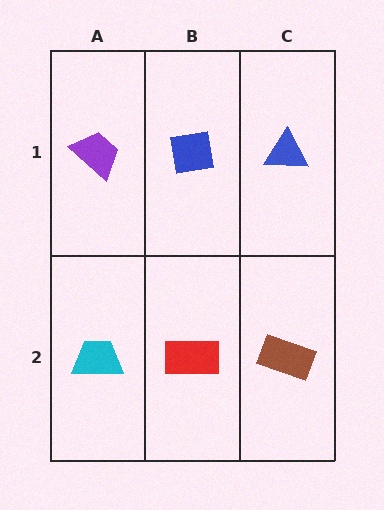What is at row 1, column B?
A blue square.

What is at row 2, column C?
A brown rectangle.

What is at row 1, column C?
A blue triangle.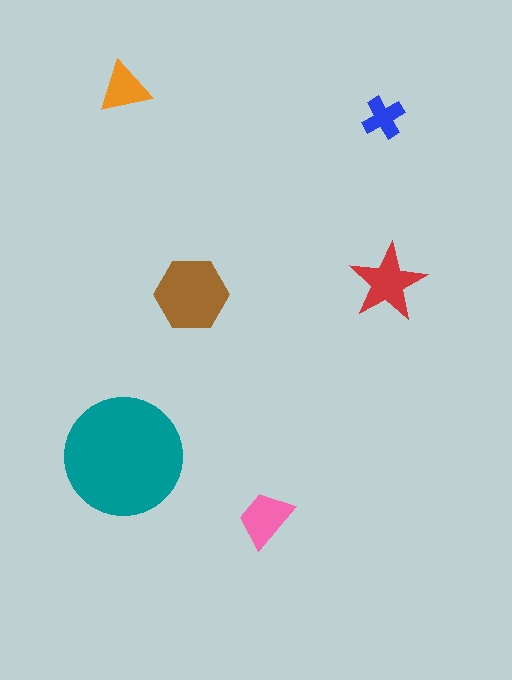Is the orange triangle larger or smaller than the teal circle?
Smaller.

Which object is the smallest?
The blue cross.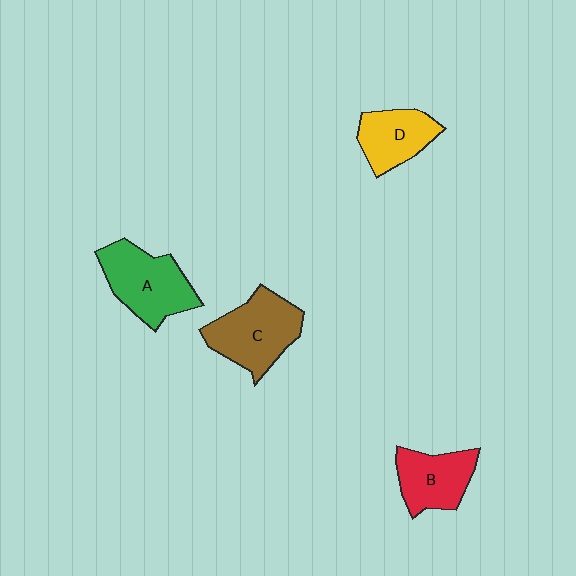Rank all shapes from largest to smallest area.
From largest to smallest: C (brown), A (green), B (red), D (yellow).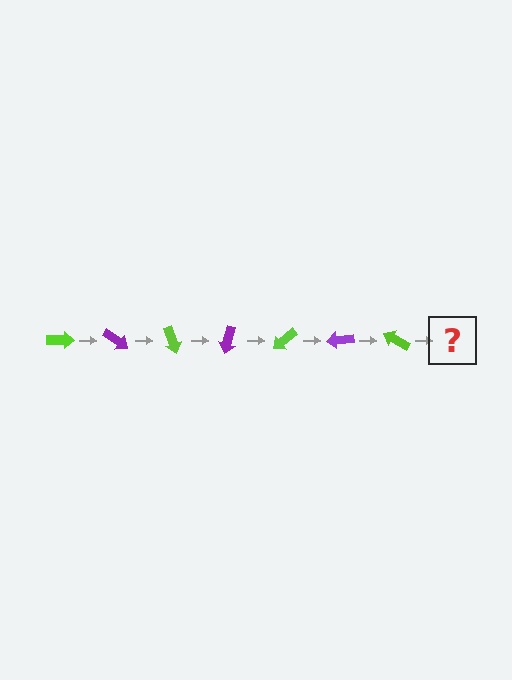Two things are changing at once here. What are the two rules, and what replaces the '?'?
The two rules are that it rotates 35 degrees each step and the color cycles through lime and purple. The '?' should be a purple arrow, rotated 245 degrees from the start.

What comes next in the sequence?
The next element should be a purple arrow, rotated 245 degrees from the start.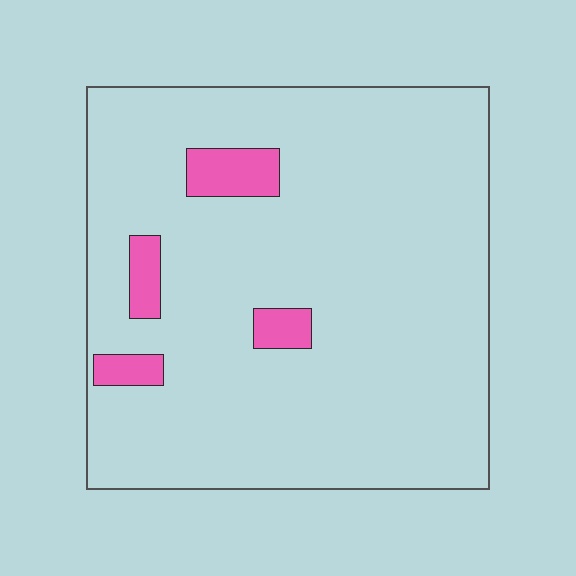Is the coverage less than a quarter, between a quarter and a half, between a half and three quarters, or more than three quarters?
Less than a quarter.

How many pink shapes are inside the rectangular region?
4.